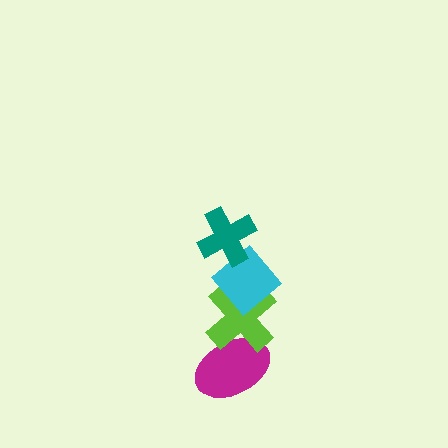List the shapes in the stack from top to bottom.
From top to bottom: the teal cross, the cyan diamond, the lime cross, the magenta ellipse.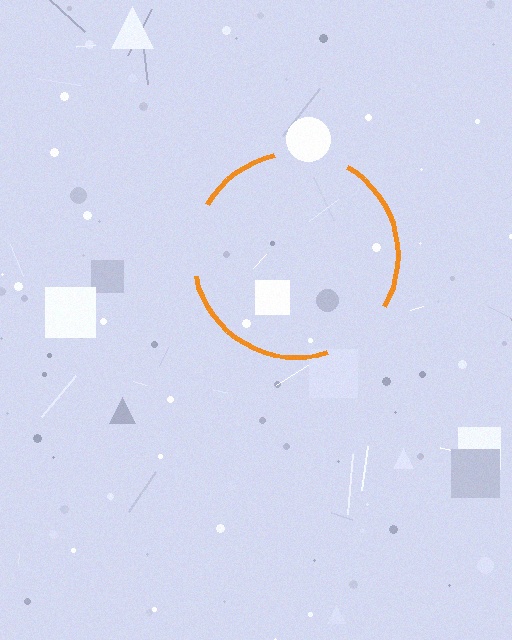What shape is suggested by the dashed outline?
The dashed outline suggests a circle.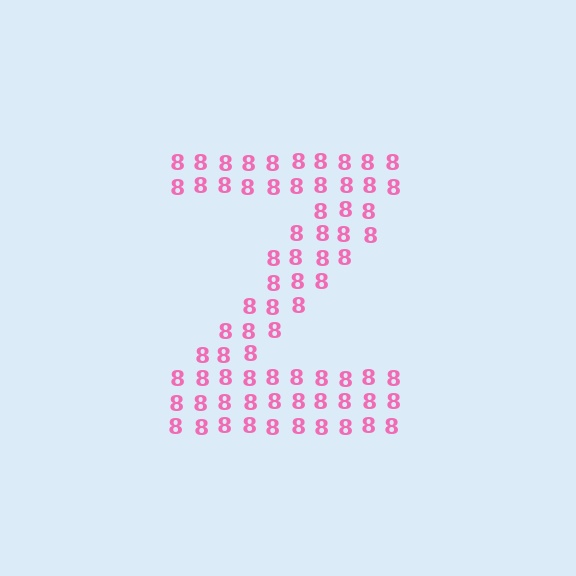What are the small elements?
The small elements are digit 8's.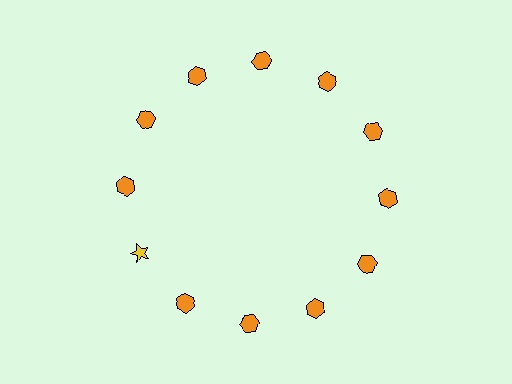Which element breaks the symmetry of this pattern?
The yellow star at roughly the 8 o'clock position breaks the symmetry. All other shapes are orange hexagons.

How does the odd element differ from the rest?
It differs in both color (yellow instead of orange) and shape (star instead of hexagon).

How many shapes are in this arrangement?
There are 12 shapes arranged in a ring pattern.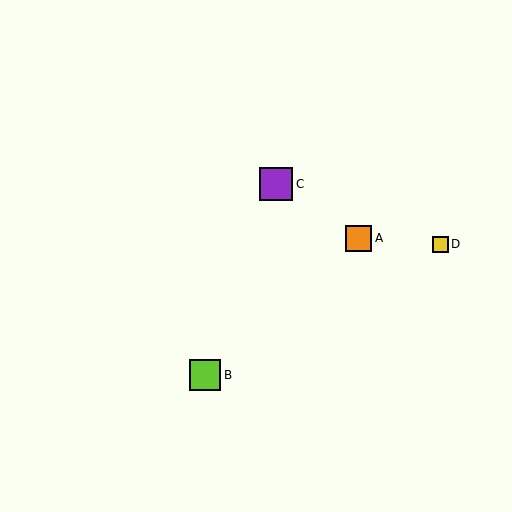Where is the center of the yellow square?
The center of the yellow square is at (440, 244).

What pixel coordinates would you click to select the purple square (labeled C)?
Click at (276, 184) to select the purple square C.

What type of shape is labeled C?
Shape C is a purple square.